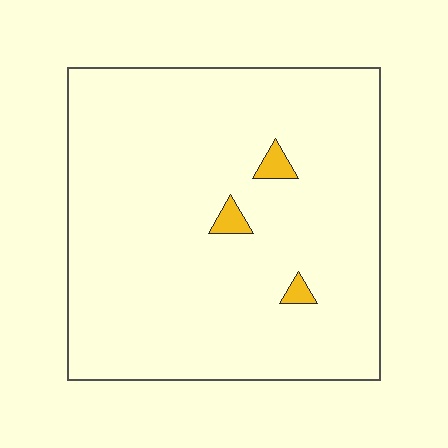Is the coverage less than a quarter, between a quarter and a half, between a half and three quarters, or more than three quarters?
Less than a quarter.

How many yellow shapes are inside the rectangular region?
3.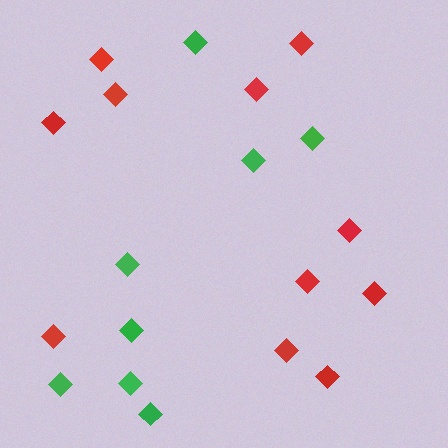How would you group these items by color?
There are 2 groups: one group of green diamonds (8) and one group of red diamonds (11).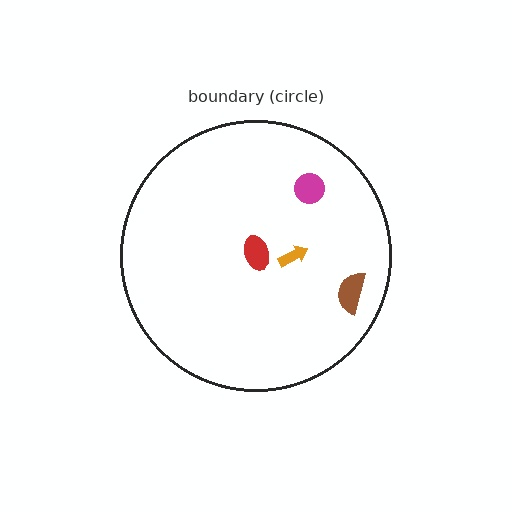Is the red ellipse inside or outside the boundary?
Inside.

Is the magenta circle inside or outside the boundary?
Inside.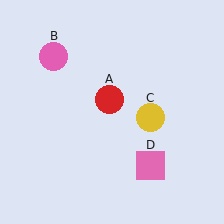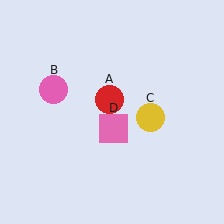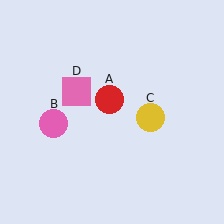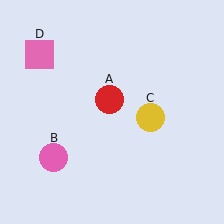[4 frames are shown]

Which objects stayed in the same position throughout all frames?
Red circle (object A) and yellow circle (object C) remained stationary.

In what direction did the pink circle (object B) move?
The pink circle (object B) moved down.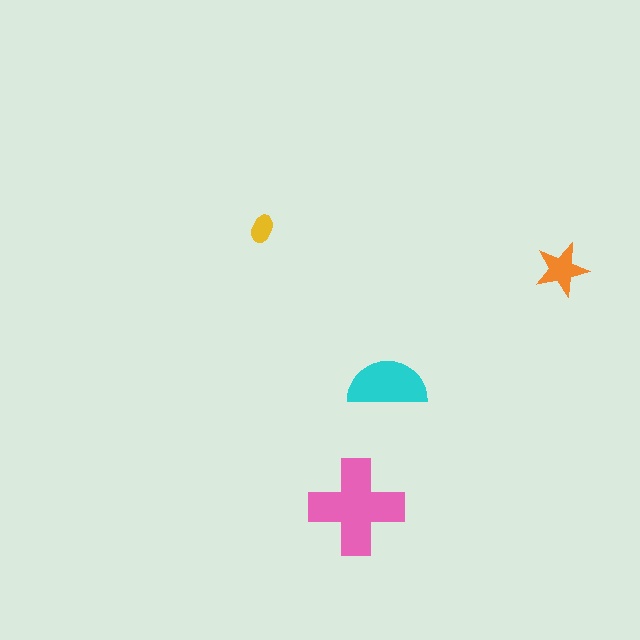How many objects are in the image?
There are 4 objects in the image.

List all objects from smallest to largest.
The yellow ellipse, the orange star, the cyan semicircle, the pink cross.